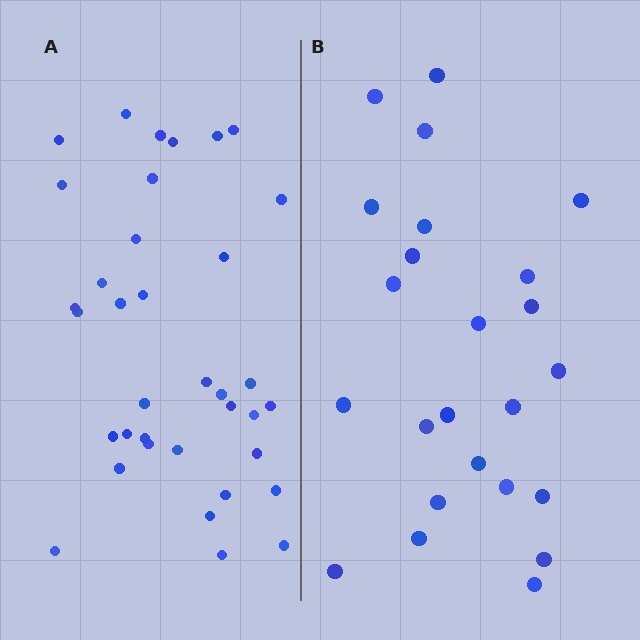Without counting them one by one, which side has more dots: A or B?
Region A (the left region) has more dots.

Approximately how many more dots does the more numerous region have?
Region A has roughly 12 or so more dots than region B.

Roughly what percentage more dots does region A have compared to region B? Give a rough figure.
About 50% more.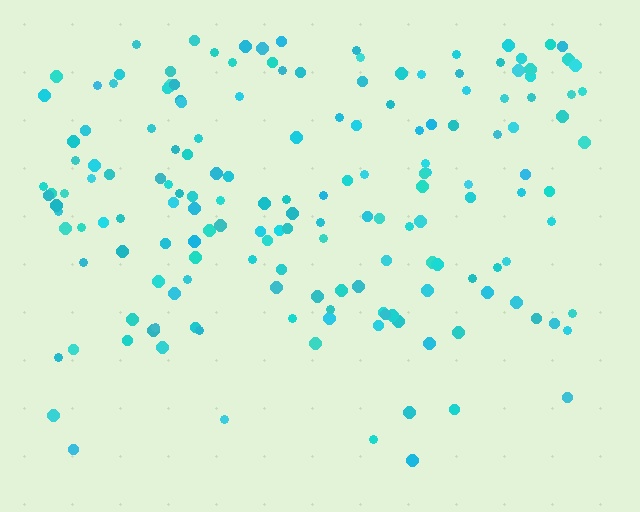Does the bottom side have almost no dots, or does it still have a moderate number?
Still a moderate number, just noticeably fewer than the top.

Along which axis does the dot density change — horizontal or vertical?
Vertical.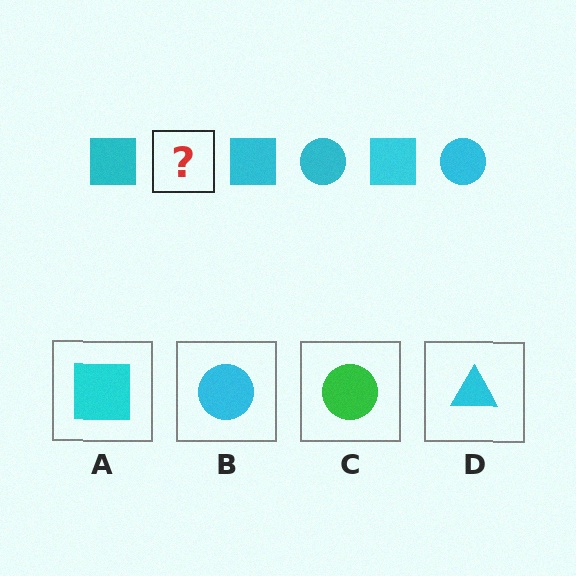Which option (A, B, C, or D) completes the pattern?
B.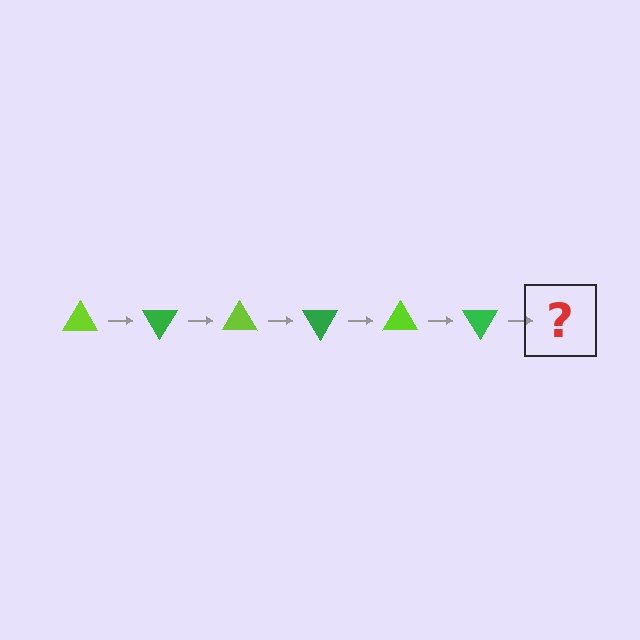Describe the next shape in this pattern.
It should be a lime triangle, rotated 360 degrees from the start.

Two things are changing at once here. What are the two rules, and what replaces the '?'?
The two rules are that it rotates 60 degrees each step and the color cycles through lime and green. The '?' should be a lime triangle, rotated 360 degrees from the start.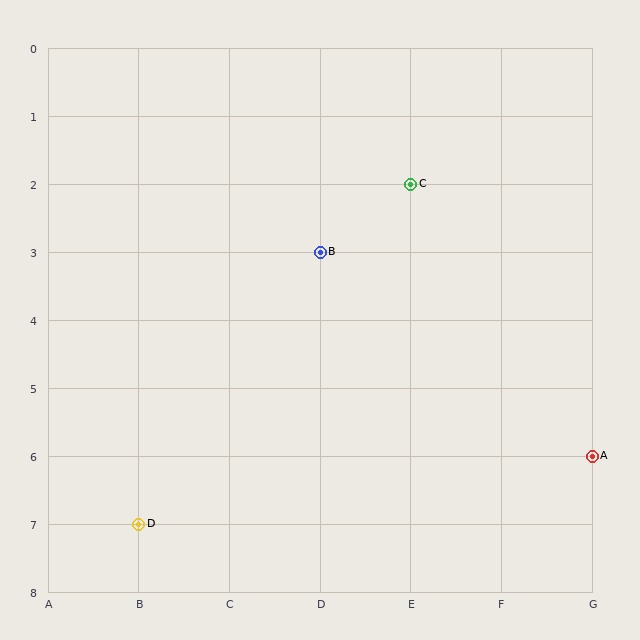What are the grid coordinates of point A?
Point A is at grid coordinates (G, 6).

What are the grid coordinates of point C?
Point C is at grid coordinates (E, 2).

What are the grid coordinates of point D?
Point D is at grid coordinates (B, 7).